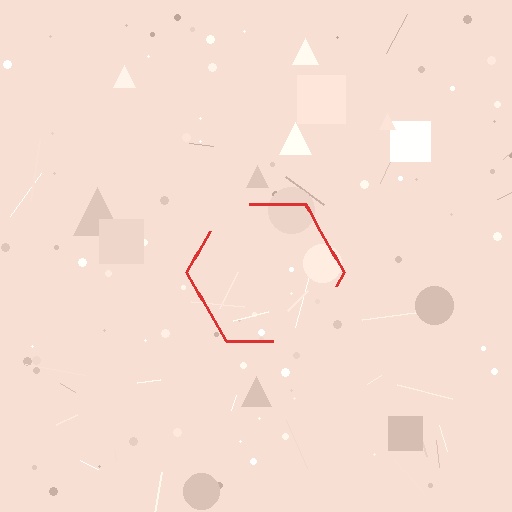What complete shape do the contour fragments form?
The contour fragments form a hexagon.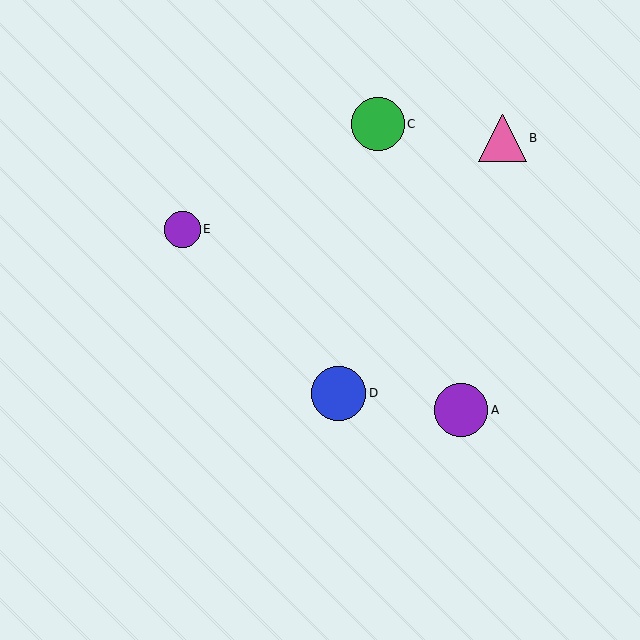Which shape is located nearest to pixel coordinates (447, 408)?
The purple circle (labeled A) at (461, 410) is nearest to that location.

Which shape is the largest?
The blue circle (labeled D) is the largest.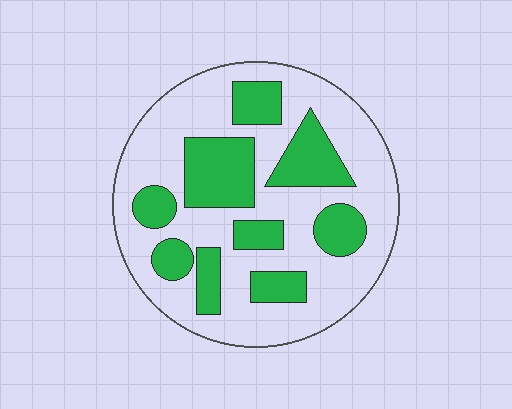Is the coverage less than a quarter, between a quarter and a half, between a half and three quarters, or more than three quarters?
Between a quarter and a half.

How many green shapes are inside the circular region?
9.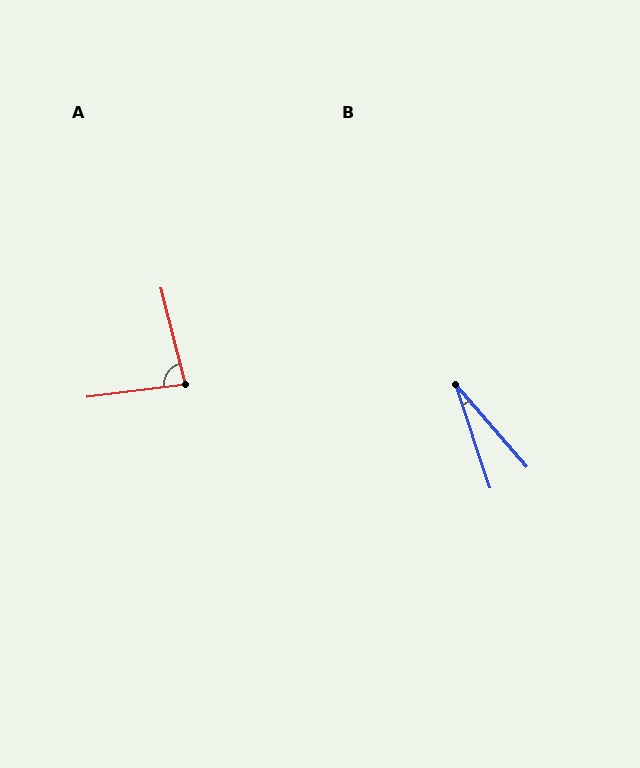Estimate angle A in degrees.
Approximately 83 degrees.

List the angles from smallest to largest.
B (22°), A (83°).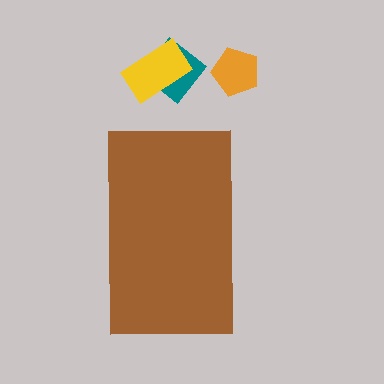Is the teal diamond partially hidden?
No, the teal diamond is fully visible.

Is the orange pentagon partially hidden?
No, the orange pentagon is fully visible.